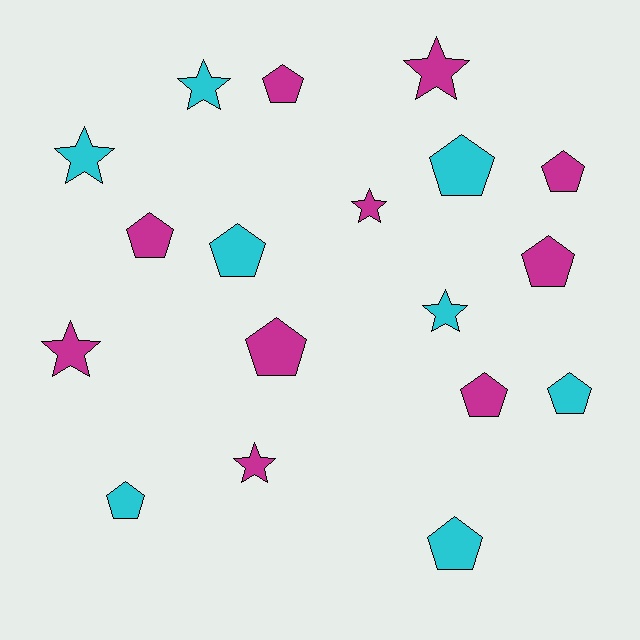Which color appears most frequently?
Magenta, with 10 objects.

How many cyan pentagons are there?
There are 5 cyan pentagons.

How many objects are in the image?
There are 18 objects.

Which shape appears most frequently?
Pentagon, with 11 objects.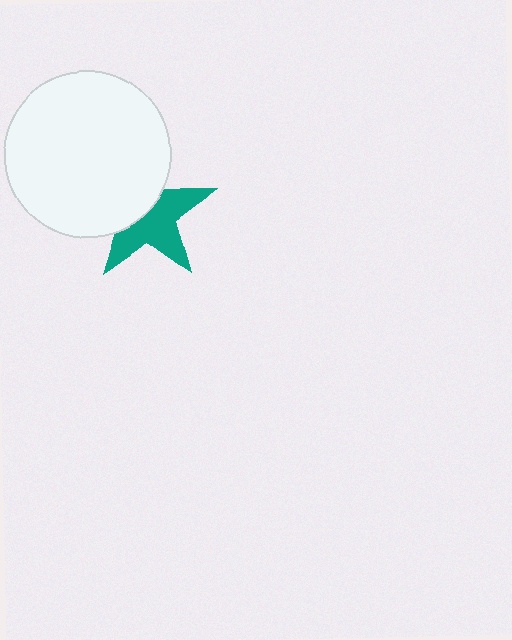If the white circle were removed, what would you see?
You would see the complete teal star.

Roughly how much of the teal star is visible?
About half of it is visible (roughly 56%).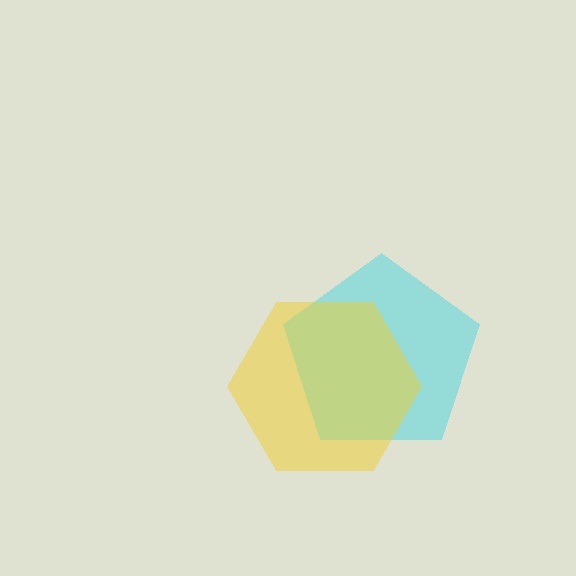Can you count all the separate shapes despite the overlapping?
Yes, there are 2 separate shapes.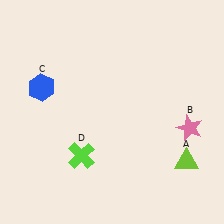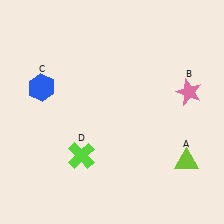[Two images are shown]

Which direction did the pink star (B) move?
The pink star (B) moved up.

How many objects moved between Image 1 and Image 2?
1 object moved between the two images.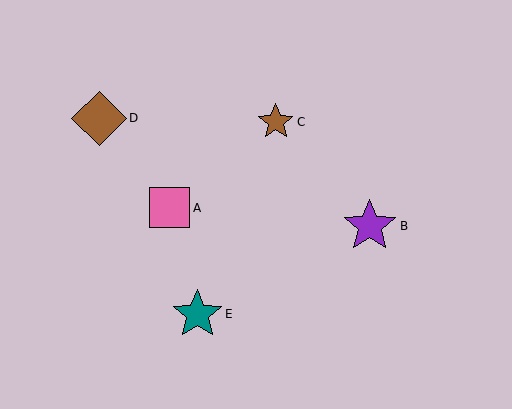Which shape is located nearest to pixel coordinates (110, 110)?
The brown diamond (labeled D) at (99, 118) is nearest to that location.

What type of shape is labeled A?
Shape A is a pink square.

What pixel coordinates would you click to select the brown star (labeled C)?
Click at (276, 122) to select the brown star C.